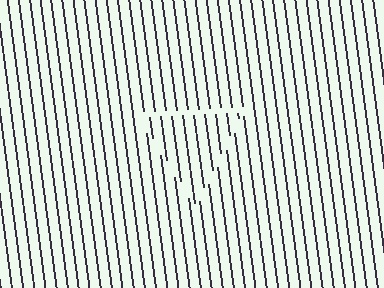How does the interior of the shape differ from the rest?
The interior of the shape contains the same grating, shifted by half a period — the contour is defined by the phase discontinuity where line-ends from the inner and outer gratings abut.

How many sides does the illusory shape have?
3 sides — the line-ends trace a triangle.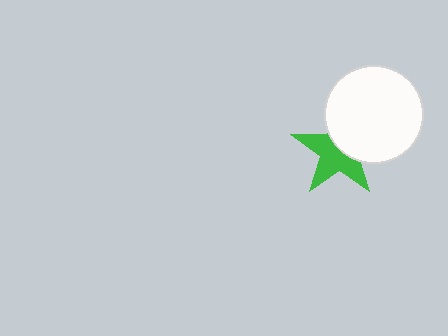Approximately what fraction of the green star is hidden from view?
Roughly 43% of the green star is hidden behind the white circle.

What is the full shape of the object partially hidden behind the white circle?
The partially hidden object is a green star.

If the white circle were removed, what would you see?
You would see the complete green star.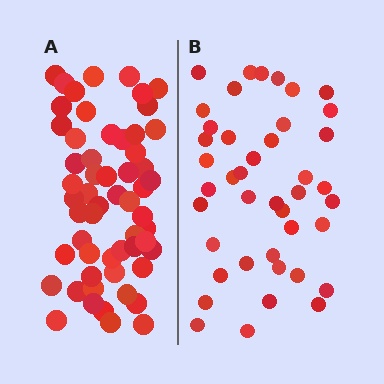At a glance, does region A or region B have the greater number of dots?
Region A (the left region) has more dots.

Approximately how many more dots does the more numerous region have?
Region A has approximately 15 more dots than region B.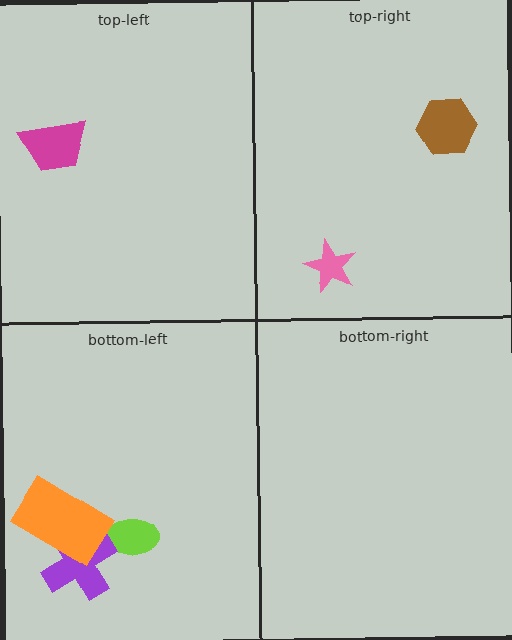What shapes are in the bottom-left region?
The lime ellipse, the purple cross, the orange rectangle.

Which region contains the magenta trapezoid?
The top-left region.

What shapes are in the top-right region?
The brown hexagon, the pink star.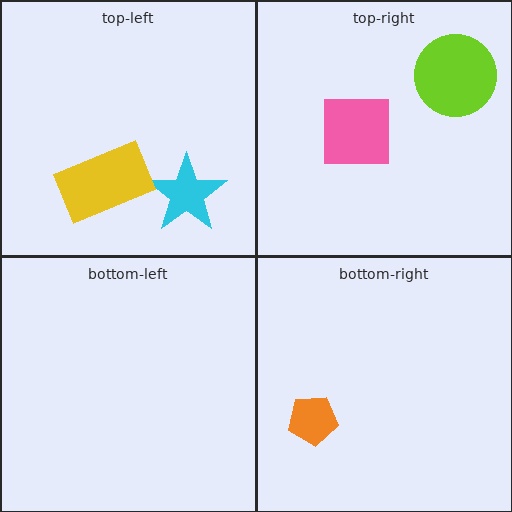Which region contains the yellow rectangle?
The top-left region.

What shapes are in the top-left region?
The cyan star, the yellow rectangle.